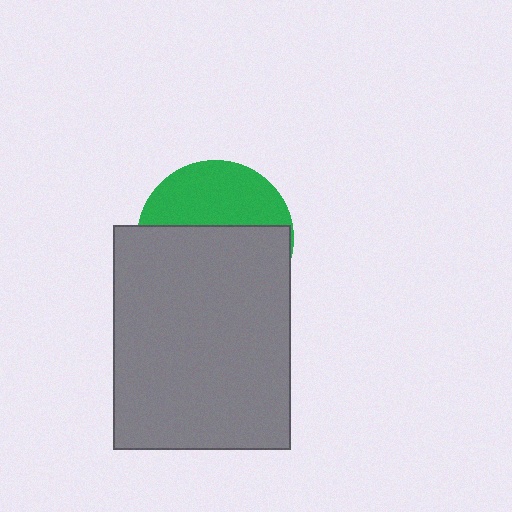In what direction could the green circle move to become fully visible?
The green circle could move up. That would shift it out from behind the gray rectangle entirely.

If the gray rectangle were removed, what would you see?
You would see the complete green circle.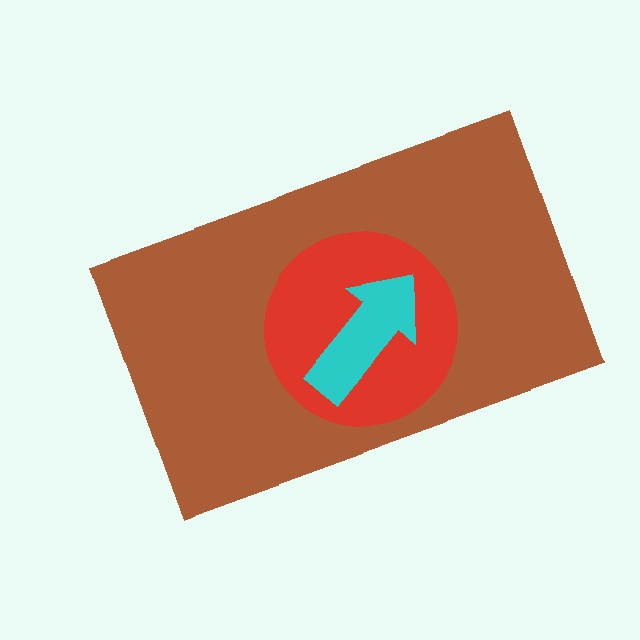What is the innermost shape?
The cyan arrow.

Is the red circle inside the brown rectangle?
Yes.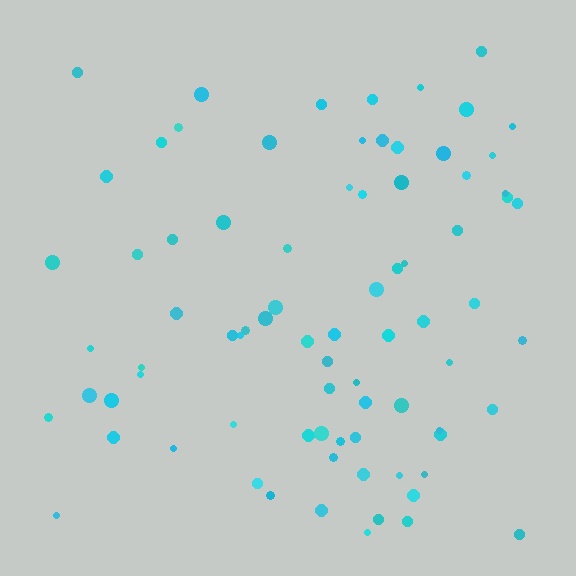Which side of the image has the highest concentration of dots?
The right.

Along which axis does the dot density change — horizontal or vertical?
Horizontal.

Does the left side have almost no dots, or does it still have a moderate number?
Still a moderate number, just noticeably fewer than the right.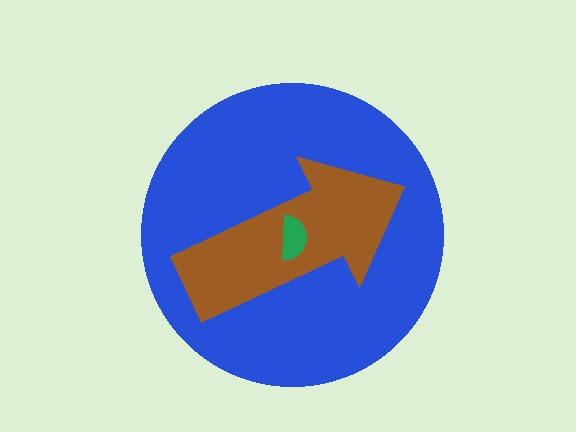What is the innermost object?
The green semicircle.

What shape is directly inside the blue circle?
The brown arrow.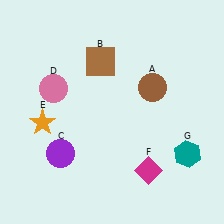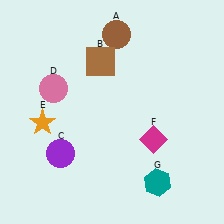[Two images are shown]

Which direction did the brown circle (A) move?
The brown circle (A) moved up.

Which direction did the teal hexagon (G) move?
The teal hexagon (G) moved left.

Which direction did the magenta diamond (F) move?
The magenta diamond (F) moved up.